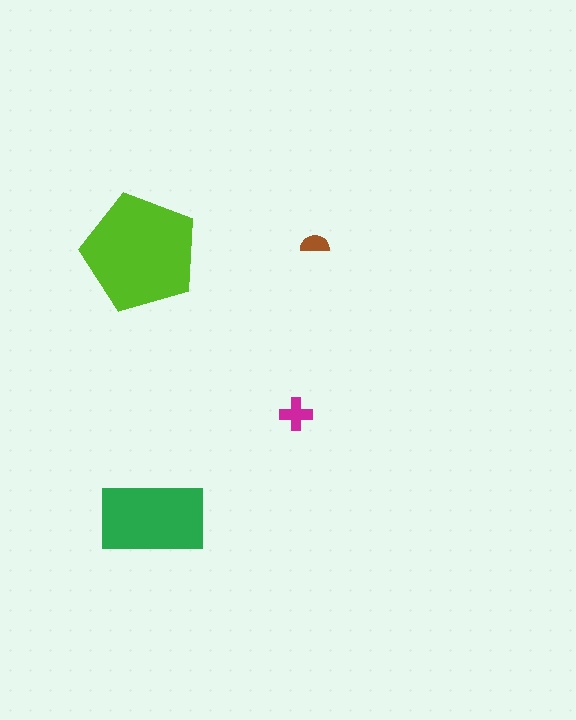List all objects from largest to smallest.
The lime pentagon, the green rectangle, the magenta cross, the brown semicircle.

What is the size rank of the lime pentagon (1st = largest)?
1st.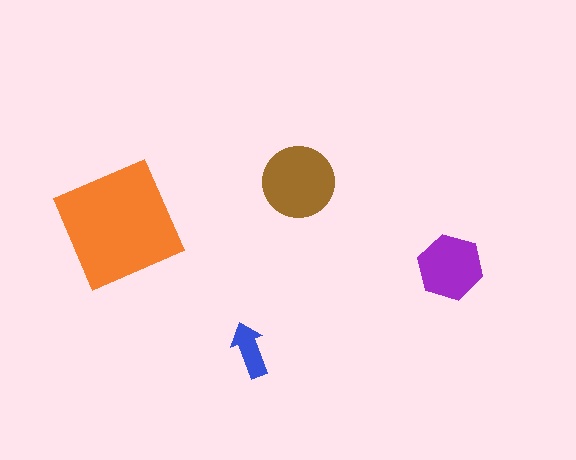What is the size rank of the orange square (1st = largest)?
1st.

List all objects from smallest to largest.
The blue arrow, the purple hexagon, the brown circle, the orange square.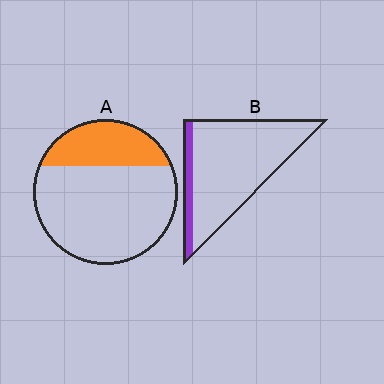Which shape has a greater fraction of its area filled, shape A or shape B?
Shape A.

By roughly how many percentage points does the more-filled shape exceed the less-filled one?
By roughly 15 percentage points (A over B).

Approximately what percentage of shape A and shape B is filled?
A is approximately 30% and B is approximately 15%.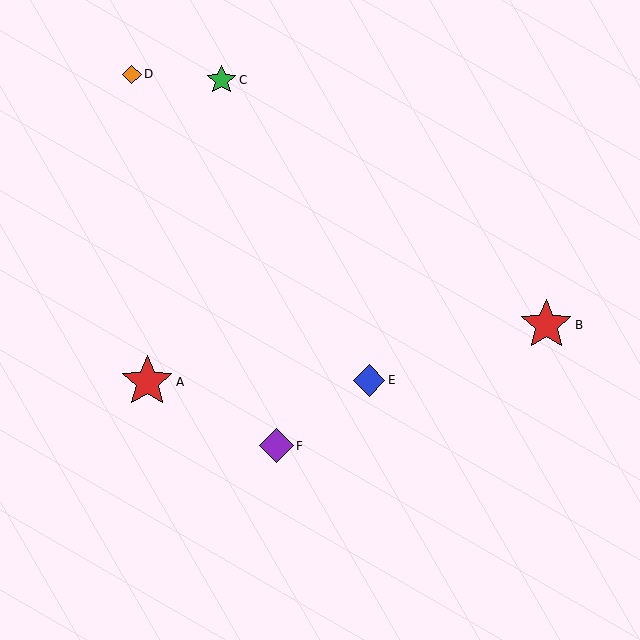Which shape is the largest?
The red star (labeled A) is the largest.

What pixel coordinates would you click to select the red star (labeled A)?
Click at (147, 382) to select the red star A.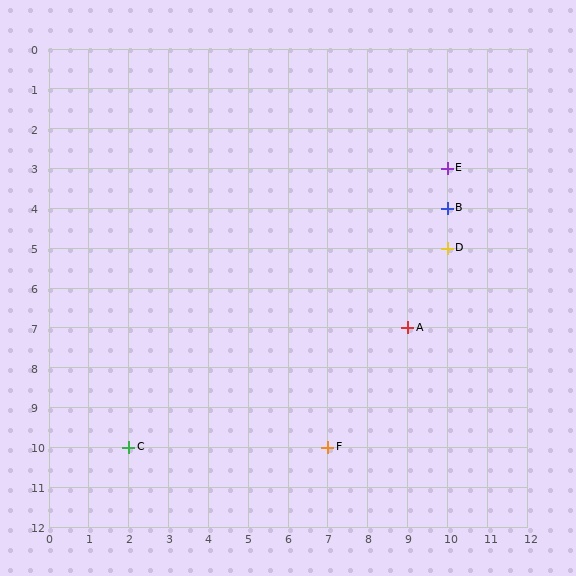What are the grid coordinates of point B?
Point B is at grid coordinates (10, 4).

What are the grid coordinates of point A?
Point A is at grid coordinates (9, 7).